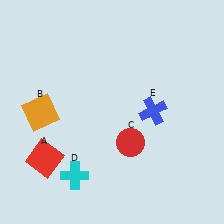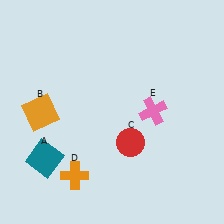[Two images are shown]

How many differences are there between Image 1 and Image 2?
There are 3 differences between the two images.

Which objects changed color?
A changed from red to teal. D changed from cyan to orange. E changed from blue to pink.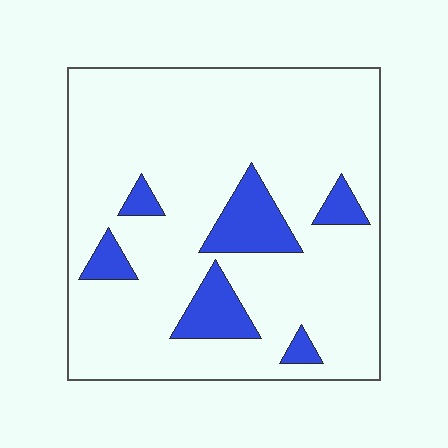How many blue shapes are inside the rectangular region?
6.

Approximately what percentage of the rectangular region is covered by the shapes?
Approximately 15%.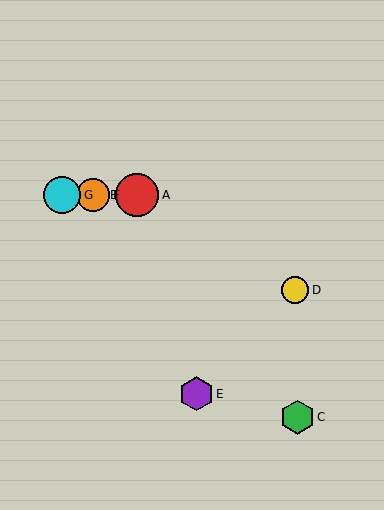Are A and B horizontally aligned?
Yes, both are at y≈195.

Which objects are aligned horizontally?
Objects A, B, F, G are aligned horizontally.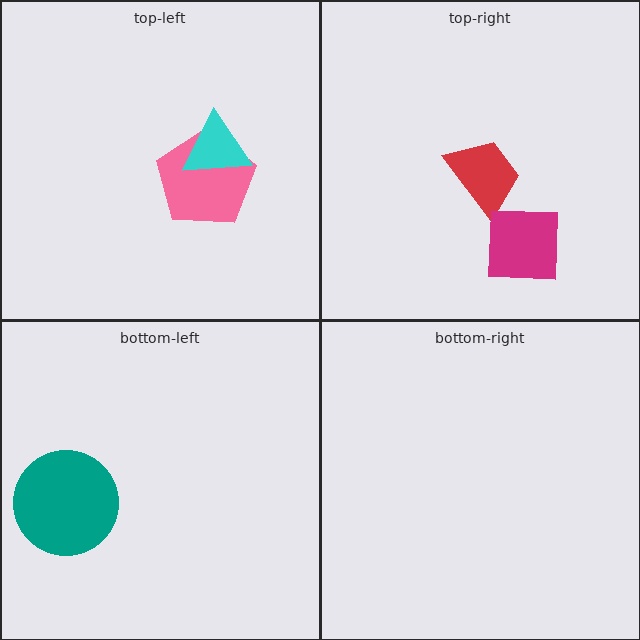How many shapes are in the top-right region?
2.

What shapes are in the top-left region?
The pink pentagon, the cyan triangle.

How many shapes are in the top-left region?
2.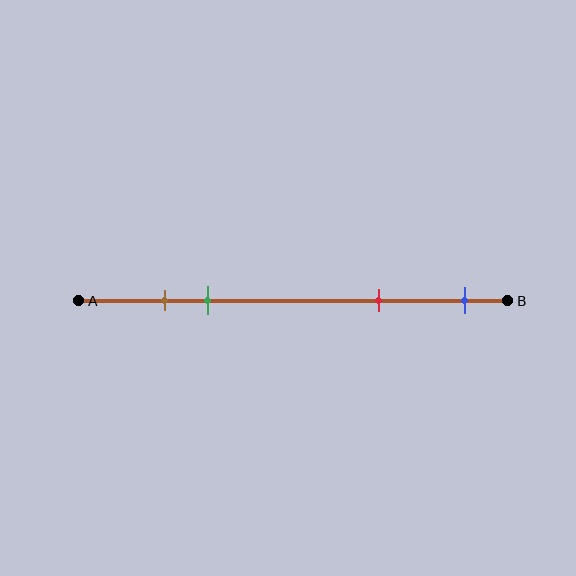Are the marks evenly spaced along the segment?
No, the marks are not evenly spaced.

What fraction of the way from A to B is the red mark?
The red mark is approximately 70% (0.7) of the way from A to B.